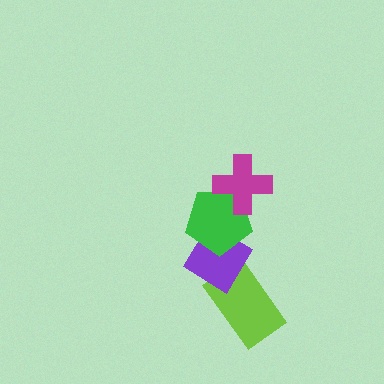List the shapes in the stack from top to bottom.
From top to bottom: the magenta cross, the green pentagon, the purple diamond, the lime rectangle.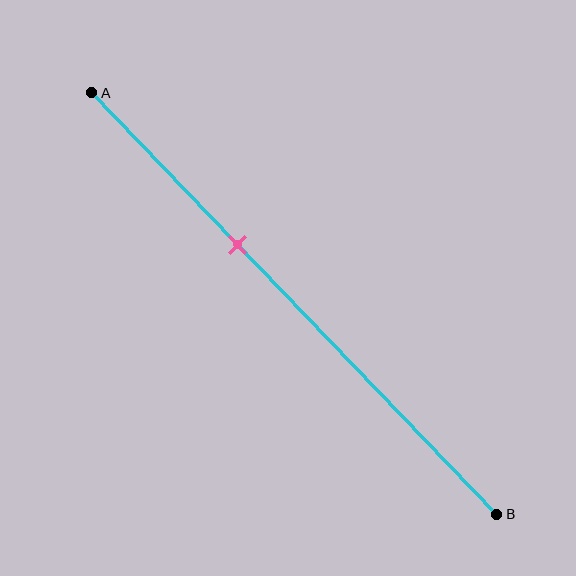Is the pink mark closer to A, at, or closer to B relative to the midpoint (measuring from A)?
The pink mark is closer to point A than the midpoint of segment AB.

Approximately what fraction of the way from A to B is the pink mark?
The pink mark is approximately 35% of the way from A to B.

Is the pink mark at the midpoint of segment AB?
No, the mark is at about 35% from A, not at the 50% midpoint.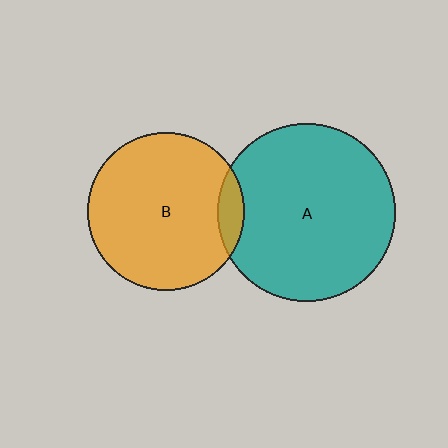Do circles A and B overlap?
Yes.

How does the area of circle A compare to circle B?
Approximately 1.3 times.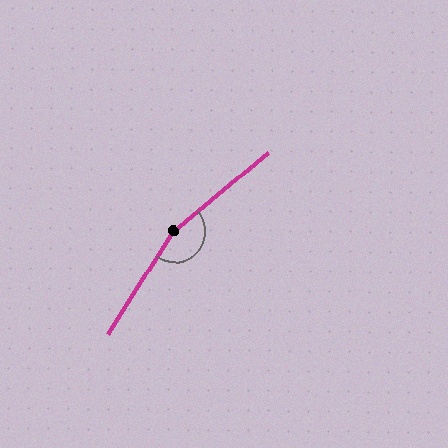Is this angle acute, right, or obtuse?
It is obtuse.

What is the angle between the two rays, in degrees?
Approximately 163 degrees.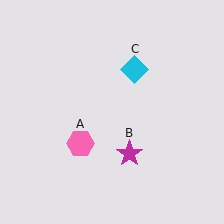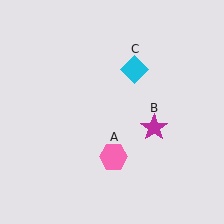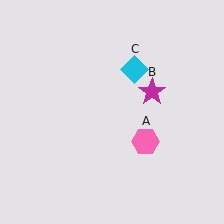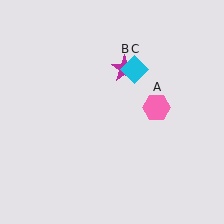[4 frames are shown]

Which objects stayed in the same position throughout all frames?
Cyan diamond (object C) remained stationary.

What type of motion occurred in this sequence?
The pink hexagon (object A), magenta star (object B) rotated counterclockwise around the center of the scene.